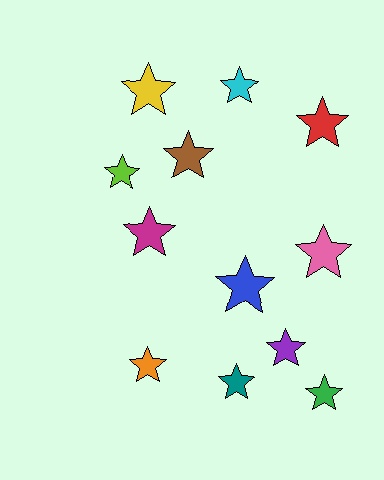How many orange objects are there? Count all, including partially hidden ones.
There is 1 orange object.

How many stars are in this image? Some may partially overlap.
There are 12 stars.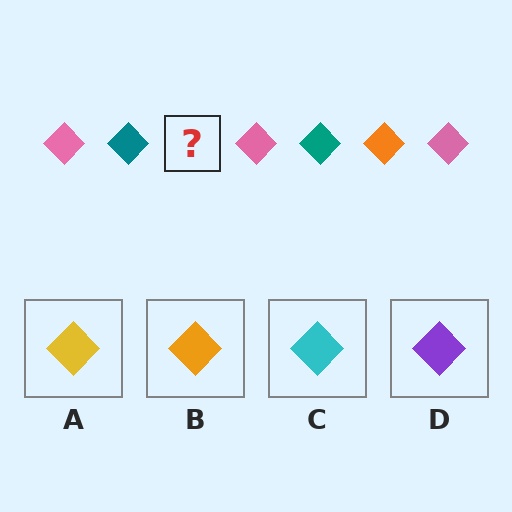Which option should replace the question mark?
Option B.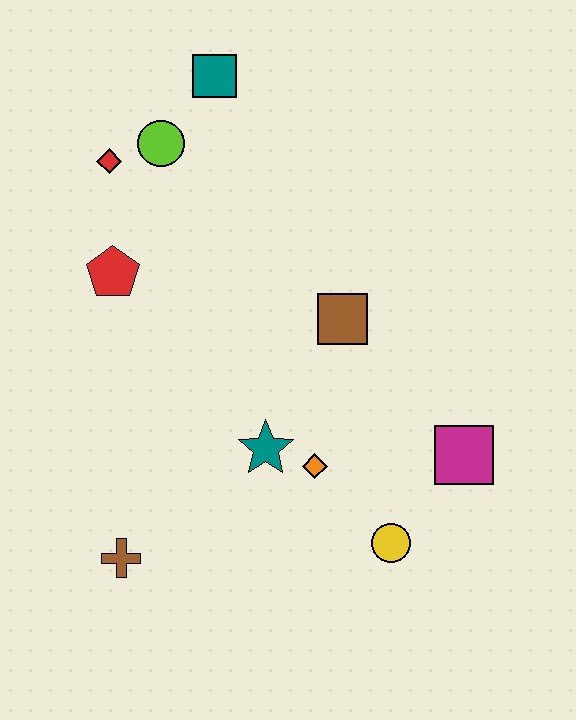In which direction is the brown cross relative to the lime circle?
The brown cross is below the lime circle.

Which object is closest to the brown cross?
The teal star is closest to the brown cross.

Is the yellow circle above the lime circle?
No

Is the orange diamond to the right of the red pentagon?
Yes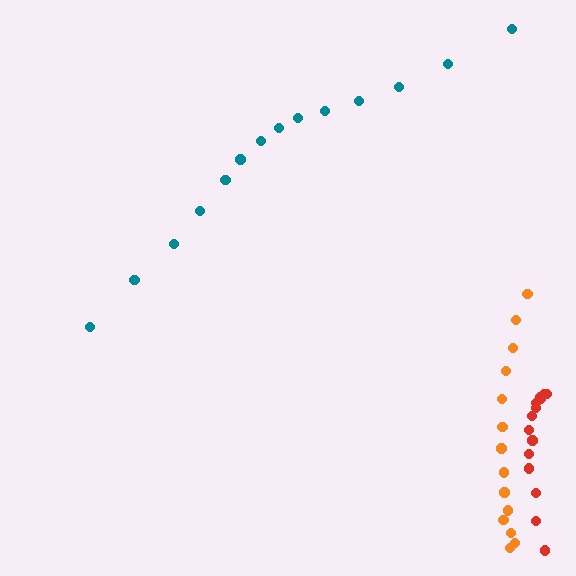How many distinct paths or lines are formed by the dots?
There are 3 distinct paths.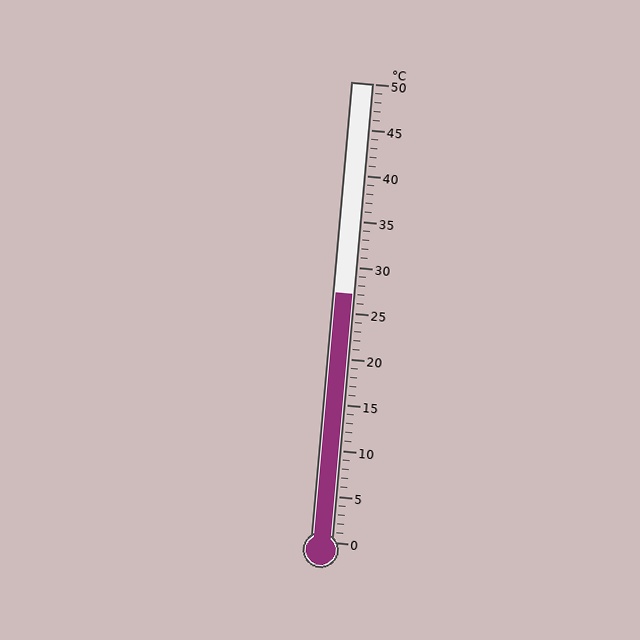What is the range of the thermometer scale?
The thermometer scale ranges from 0°C to 50°C.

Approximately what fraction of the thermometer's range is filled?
The thermometer is filled to approximately 55% of its range.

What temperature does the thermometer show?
The thermometer shows approximately 27°C.